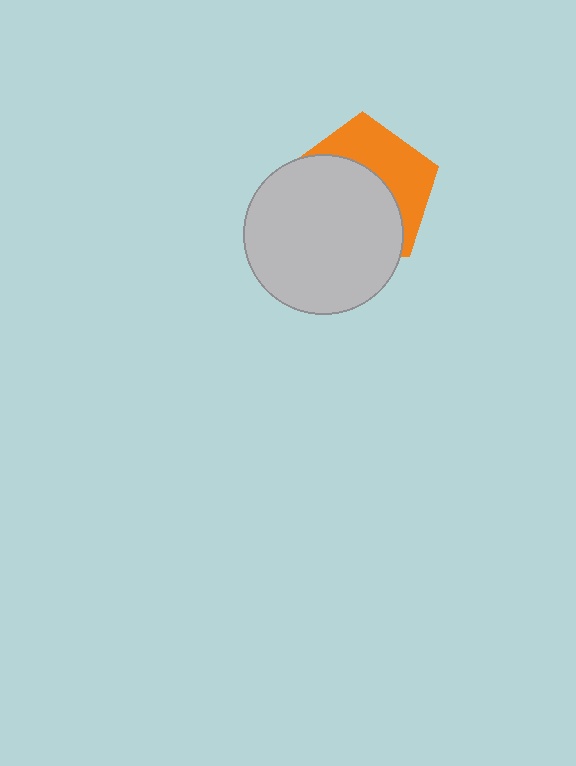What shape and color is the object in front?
The object in front is a light gray circle.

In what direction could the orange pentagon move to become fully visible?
The orange pentagon could move toward the upper-right. That would shift it out from behind the light gray circle entirely.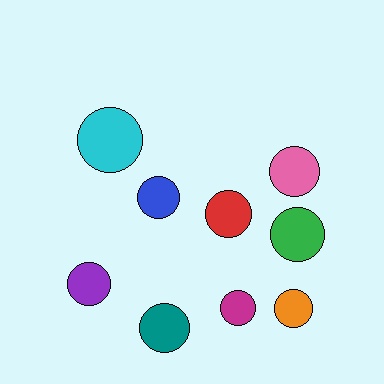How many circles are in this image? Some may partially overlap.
There are 9 circles.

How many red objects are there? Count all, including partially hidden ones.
There is 1 red object.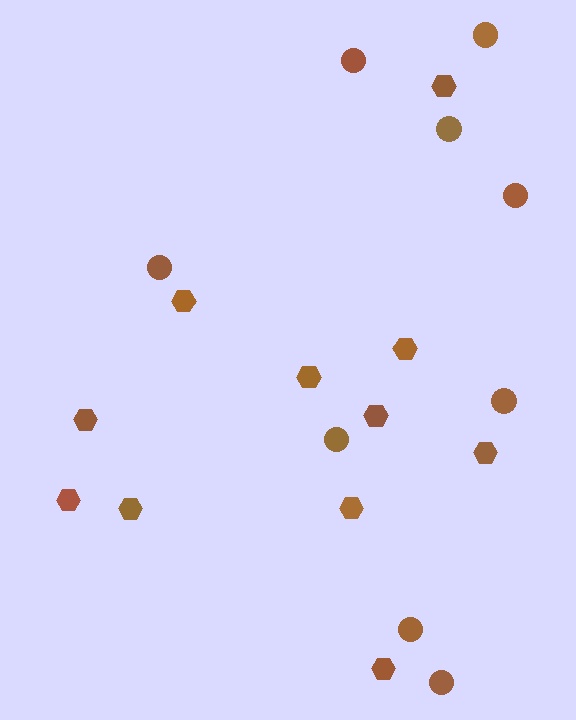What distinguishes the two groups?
There are 2 groups: one group of circles (9) and one group of hexagons (11).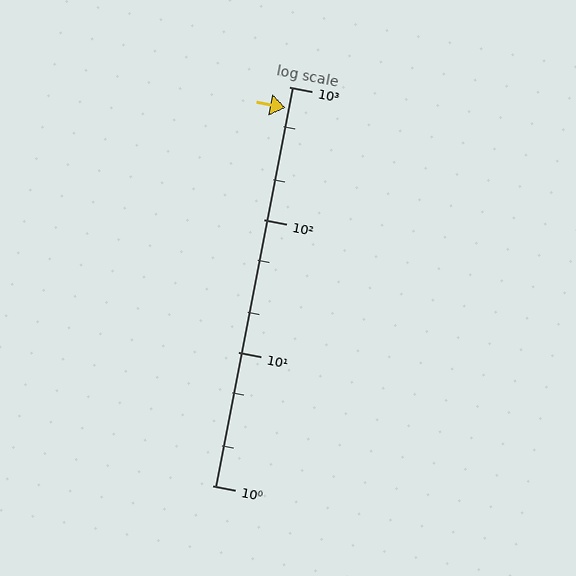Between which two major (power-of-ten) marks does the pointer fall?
The pointer is between 100 and 1000.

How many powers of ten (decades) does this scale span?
The scale spans 3 decades, from 1 to 1000.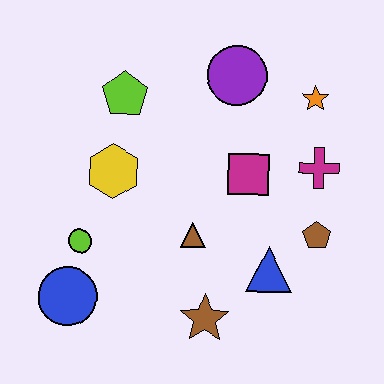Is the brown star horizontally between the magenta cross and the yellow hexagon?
Yes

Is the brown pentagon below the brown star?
No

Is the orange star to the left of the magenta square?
No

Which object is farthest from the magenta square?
The blue circle is farthest from the magenta square.